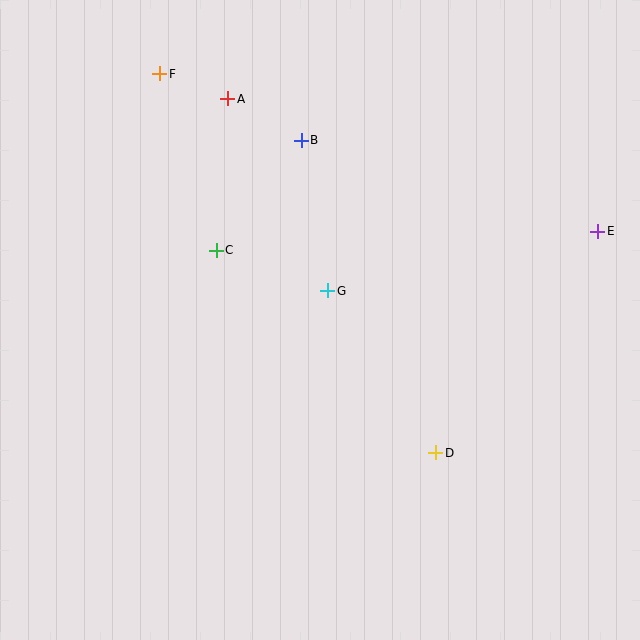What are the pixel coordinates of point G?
Point G is at (327, 291).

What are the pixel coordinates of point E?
Point E is at (598, 231).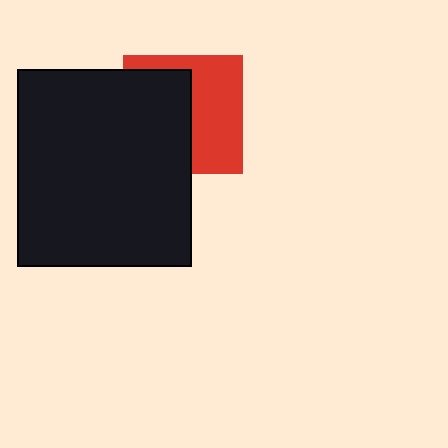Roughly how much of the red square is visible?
About half of it is visible (roughly 50%).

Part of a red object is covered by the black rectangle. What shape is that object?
It is a square.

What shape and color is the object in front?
The object in front is a black rectangle.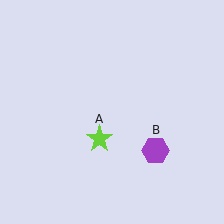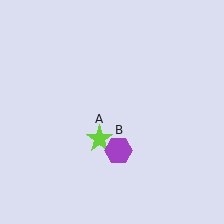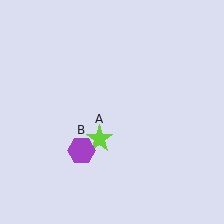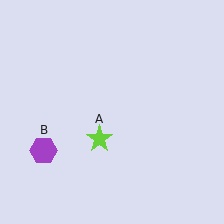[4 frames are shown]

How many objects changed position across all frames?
1 object changed position: purple hexagon (object B).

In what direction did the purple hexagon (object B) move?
The purple hexagon (object B) moved left.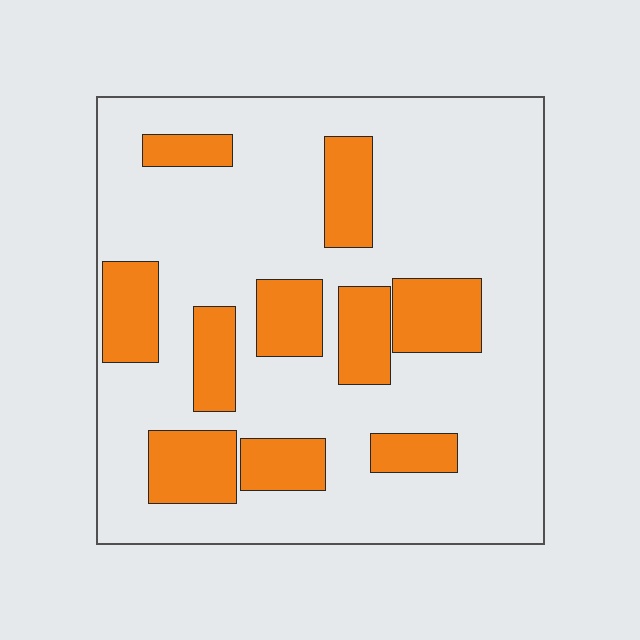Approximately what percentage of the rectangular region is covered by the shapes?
Approximately 25%.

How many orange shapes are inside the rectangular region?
10.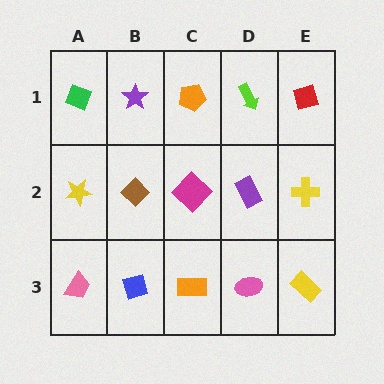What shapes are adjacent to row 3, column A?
A yellow star (row 2, column A), a blue diamond (row 3, column B).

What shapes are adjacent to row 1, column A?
A yellow star (row 2, column A), a purple star (row 1, column B).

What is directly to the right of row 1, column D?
A red diamond.